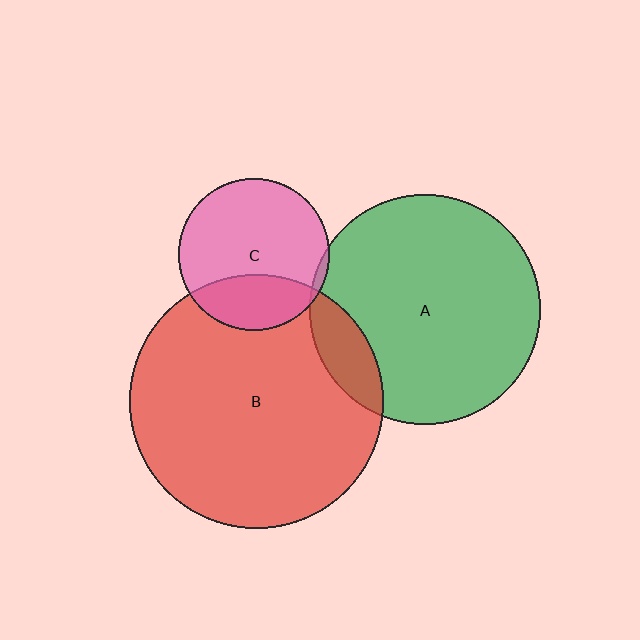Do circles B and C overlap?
Yes.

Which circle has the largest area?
Circle B (red).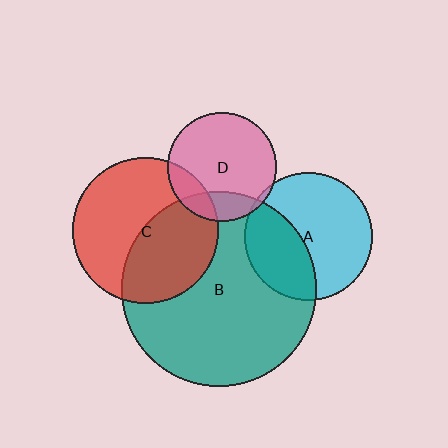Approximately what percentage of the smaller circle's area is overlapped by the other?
Approximately 45%.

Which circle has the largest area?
Circle B (teal).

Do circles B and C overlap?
Yes.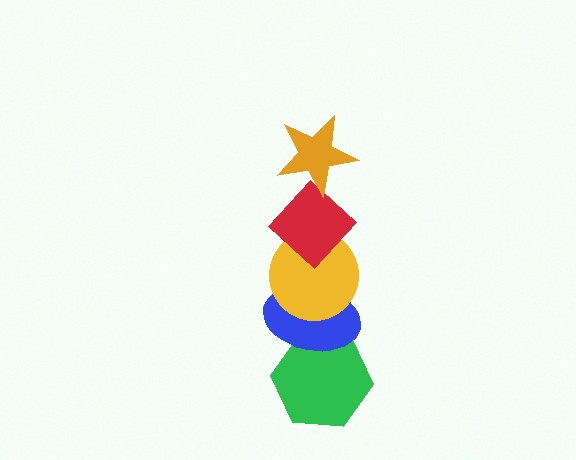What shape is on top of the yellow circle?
The red diamond is on top of the yellow circle.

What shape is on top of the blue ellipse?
The yellow circle is on top of the blue ellipse.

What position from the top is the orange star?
The orange star is 1st from the top.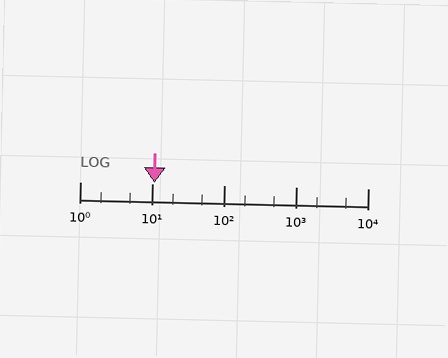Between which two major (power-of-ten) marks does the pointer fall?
The pointer is between 10 and 100.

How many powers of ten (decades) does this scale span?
The scale spans 4 decades, from 1 to 10000.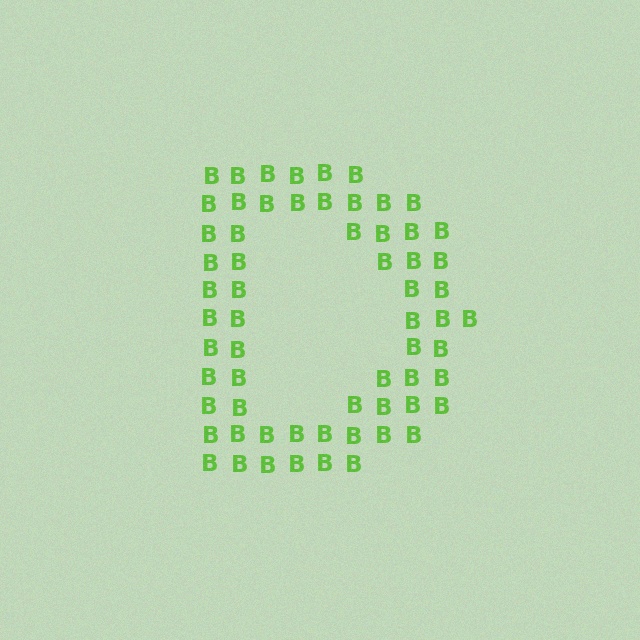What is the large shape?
The large shape is the letter D.